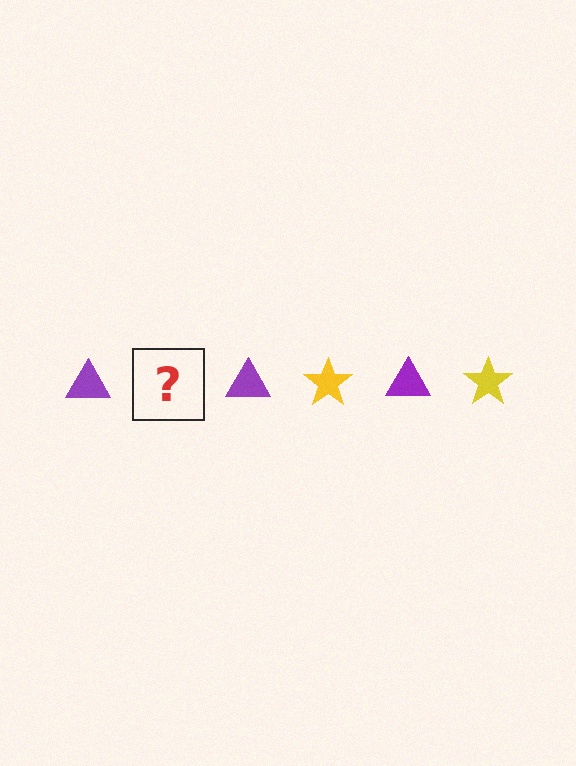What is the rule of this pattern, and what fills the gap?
The rule is that the pattern alternates between purple triangle and yellow star. The gap should be filled with a yellow star.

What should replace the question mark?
The question mark should be replaced with a yellow star.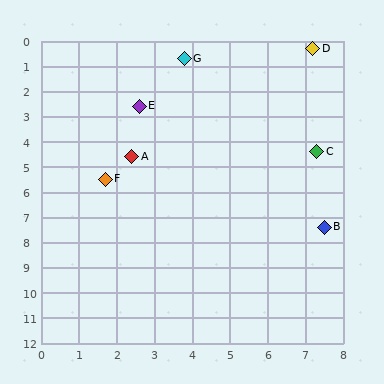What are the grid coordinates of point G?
Point G is at approximately (3.8, 0.7).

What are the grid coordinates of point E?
Point E is at approximately (2.6, 2.6).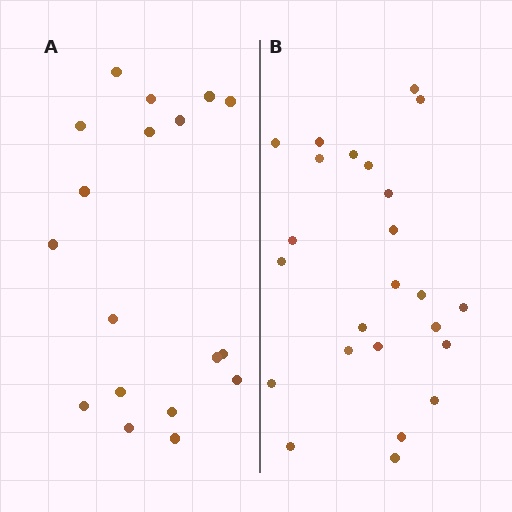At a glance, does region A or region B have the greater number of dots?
Region B (the right region) has more dots.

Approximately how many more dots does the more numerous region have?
Region B has about 6 more dots than region A.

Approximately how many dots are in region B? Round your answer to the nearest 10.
About 20 dots. (The exact count is 24, which rounds to 20.)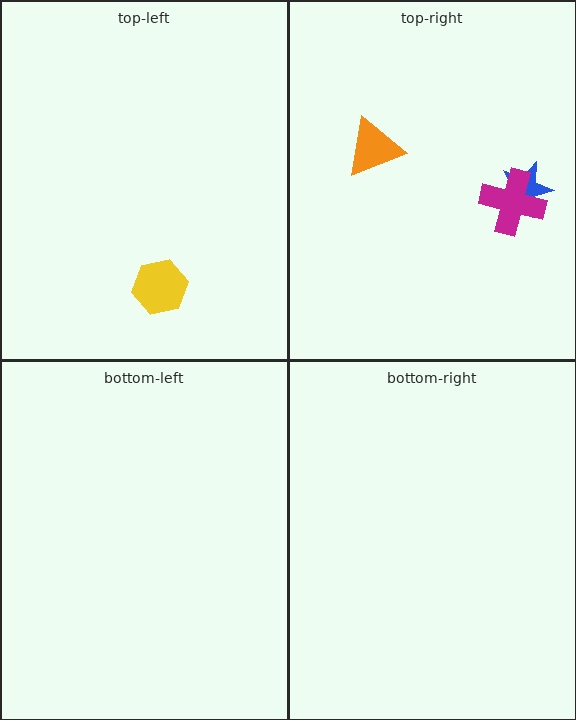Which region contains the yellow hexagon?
The top-left region.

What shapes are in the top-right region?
The blue star, the orange triangle, the magenta cross.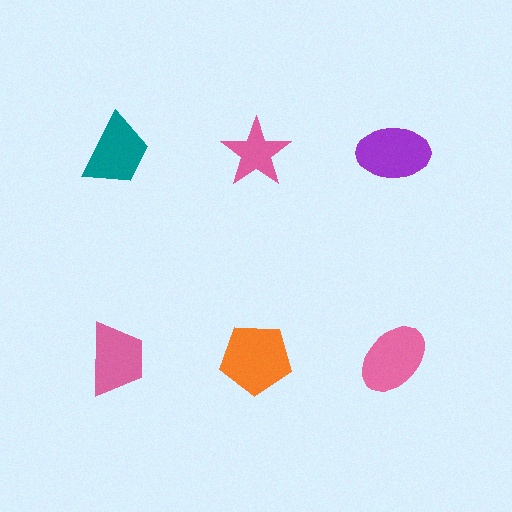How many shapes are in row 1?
3 shapes.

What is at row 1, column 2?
A pink star.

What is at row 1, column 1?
A teal trapezoid.